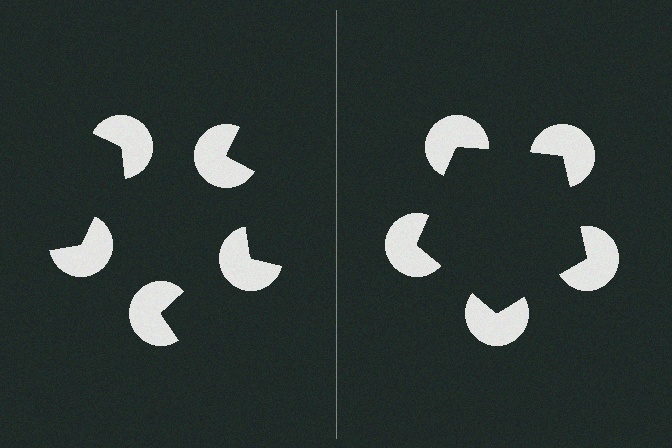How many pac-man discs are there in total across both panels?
10 — 5 on each side.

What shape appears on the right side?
An illusory pentagon.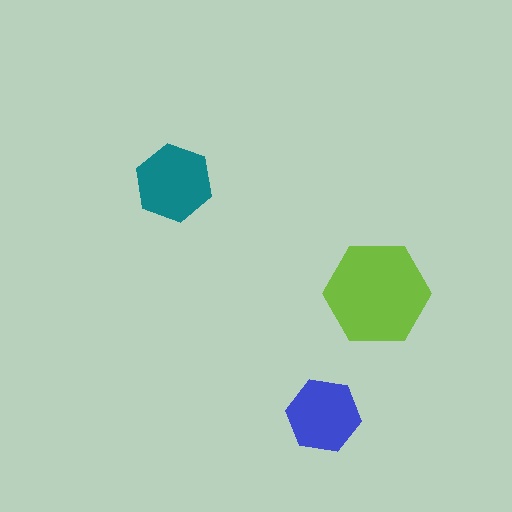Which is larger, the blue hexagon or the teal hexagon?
The teal one.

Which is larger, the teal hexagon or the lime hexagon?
The lime one.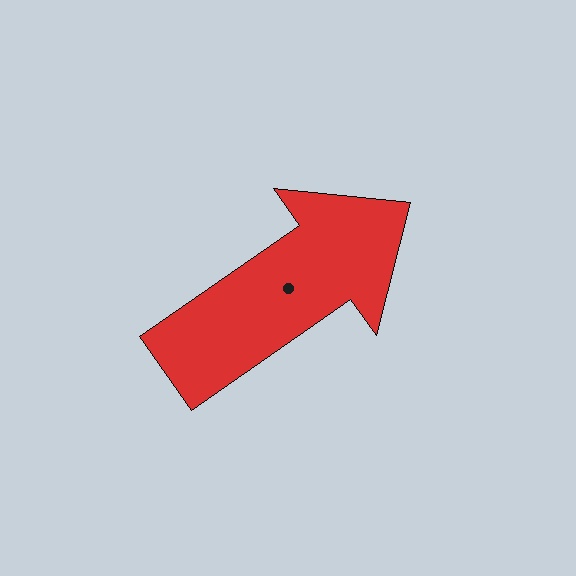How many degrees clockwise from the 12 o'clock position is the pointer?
Approximately 55 degrees.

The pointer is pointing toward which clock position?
Roughly 2 o'clock.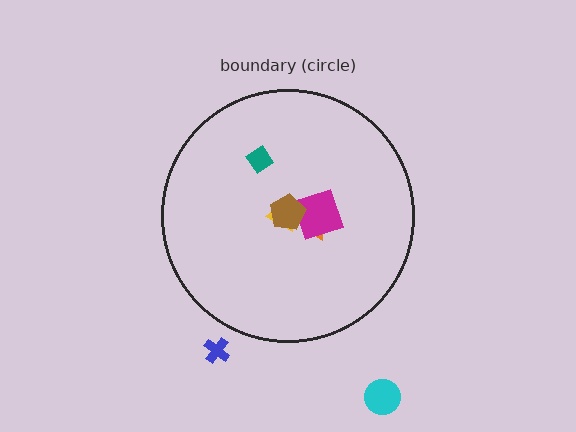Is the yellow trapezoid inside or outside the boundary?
Inside.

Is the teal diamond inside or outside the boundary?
Inside.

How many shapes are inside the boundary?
5 inside, 2 outside.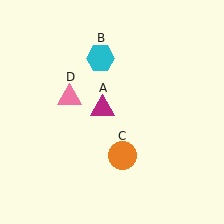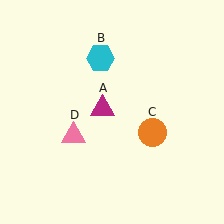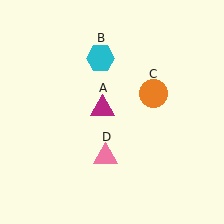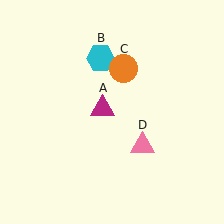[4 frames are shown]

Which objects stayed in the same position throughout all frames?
Magenta triangle (object A) and cyan hexagon (object B) remained stationary.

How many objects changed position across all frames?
2 objects changed position: orange circle (object C), pink triangle (object D).